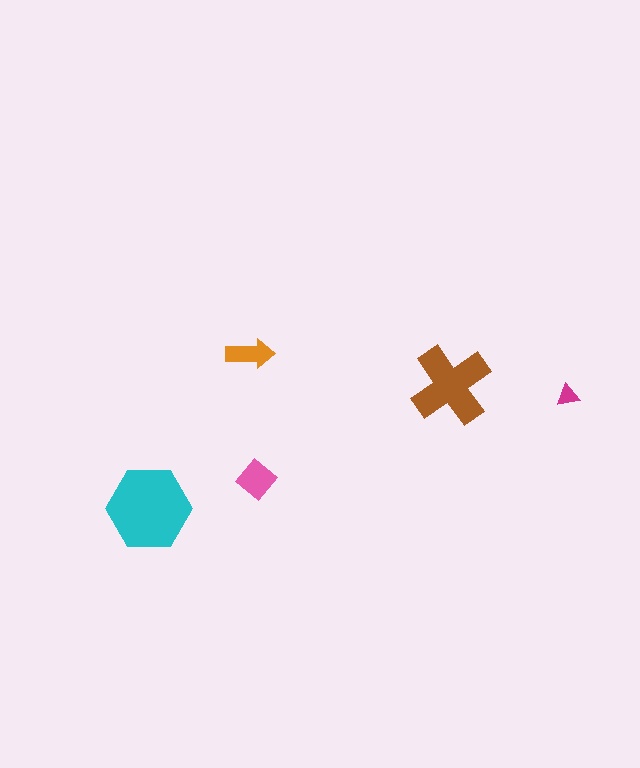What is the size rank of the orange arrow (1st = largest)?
4th.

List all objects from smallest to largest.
The magenta triangle, the orange arrow, the pink diamond, the brown cross, the cyan hexagon.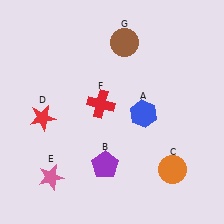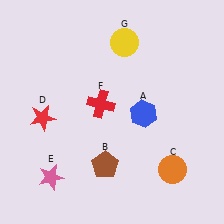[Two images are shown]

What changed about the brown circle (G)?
In Image 1, G is brown. In Image 2, it changed to yellow.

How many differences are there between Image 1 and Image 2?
There are 2 differences between the two images.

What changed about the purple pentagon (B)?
In Image 1, B is purple. In Image 2, it changed to brown.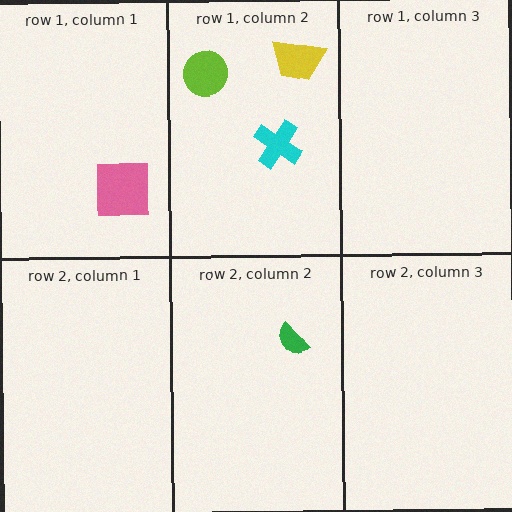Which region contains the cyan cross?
The row 1, column 2 region.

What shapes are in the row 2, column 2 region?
The green semicircle.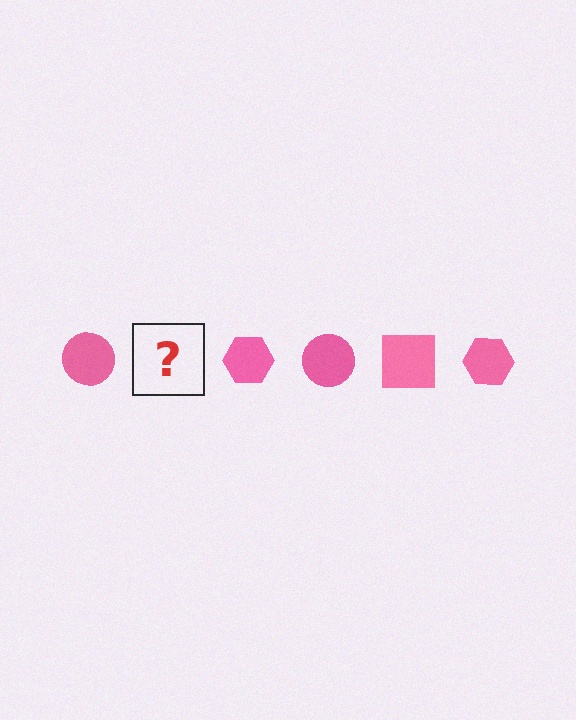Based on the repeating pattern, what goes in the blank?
The blank should be a pink square.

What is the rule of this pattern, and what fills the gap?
The rule is that the pattern cycles through circle, square, hexagon shapes in pink. The gap should be filled with a pink square.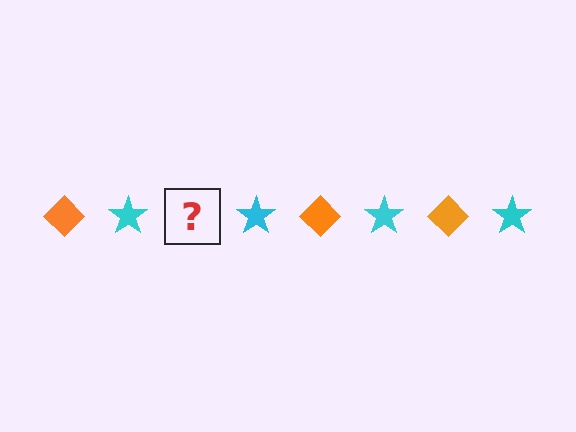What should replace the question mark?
The question mark should be replaced with an orange diamond.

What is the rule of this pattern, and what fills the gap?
The rule is that the pattern alternates between orange diamond and cyan star. The gap should be filled with an orange diamond.